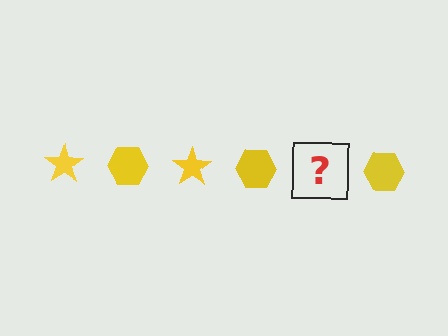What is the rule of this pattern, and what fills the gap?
The rule is that the pattern cycles through star, hexagon shapes in yellow. The gap should be filled with a yellow star.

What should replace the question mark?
The question mark should be replaced with a yellow star.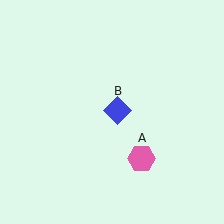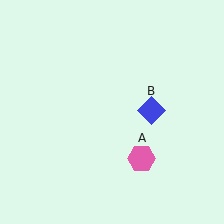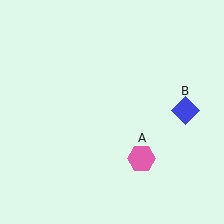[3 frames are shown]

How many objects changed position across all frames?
1 object changed position: blue diamond (object B).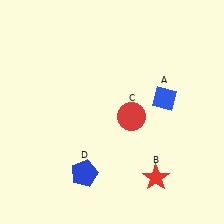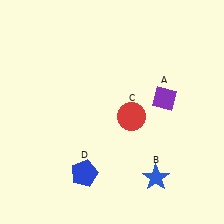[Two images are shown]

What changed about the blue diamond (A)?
In Image 1, A is blue. In Image 2, it changed to purple.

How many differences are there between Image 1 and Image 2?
There are 2 differences between the two images.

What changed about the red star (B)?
In Image 1, B is red. In Image 2, it changed to blue.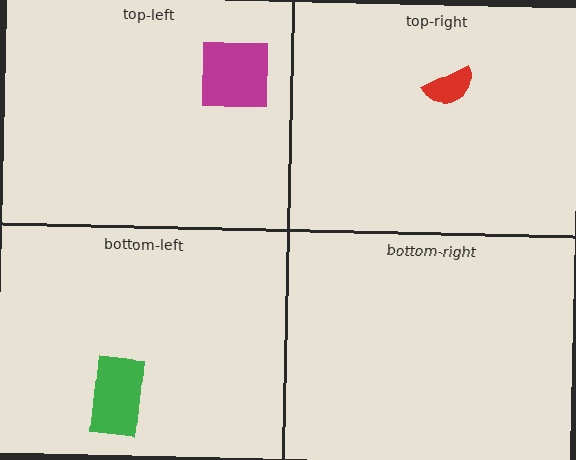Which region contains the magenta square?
The top-left region.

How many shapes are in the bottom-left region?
1.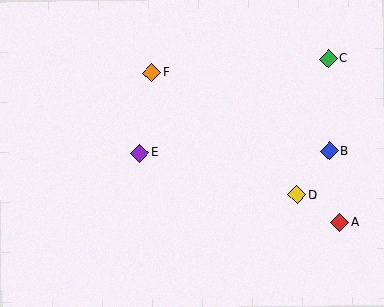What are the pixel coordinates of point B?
Point B is at (329, 151).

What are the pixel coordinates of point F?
Point F is at (152, 73).